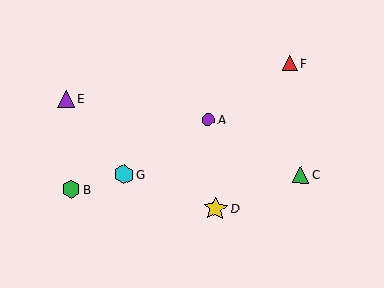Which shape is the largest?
The yellow star (labeled D) is the largest.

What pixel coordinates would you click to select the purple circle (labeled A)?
Click at (208, 120) to select the purple circle A.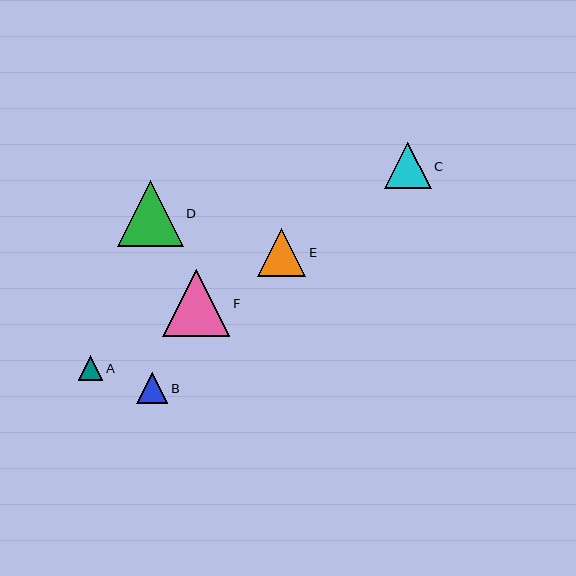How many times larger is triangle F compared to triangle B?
Triangle F is approximately 2.2 times the size of triangle B.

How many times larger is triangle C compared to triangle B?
Triangle C is approximately 1.5 times the size of triangle B.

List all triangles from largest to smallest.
From largest to smallest: F, D, E, C, B, A.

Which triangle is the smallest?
Triangle A is the smallest with a size of approximately 24 pixels.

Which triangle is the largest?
Triangle F is the largest with a size of approximately 67 pixels.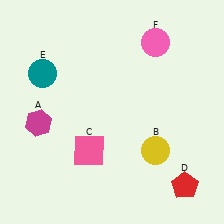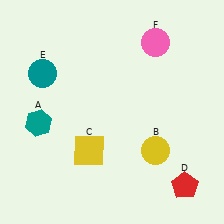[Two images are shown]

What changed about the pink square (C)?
In Image 1, C is pink. In Image 2, it changed to yellow.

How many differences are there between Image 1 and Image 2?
There are 2 differences between the two images.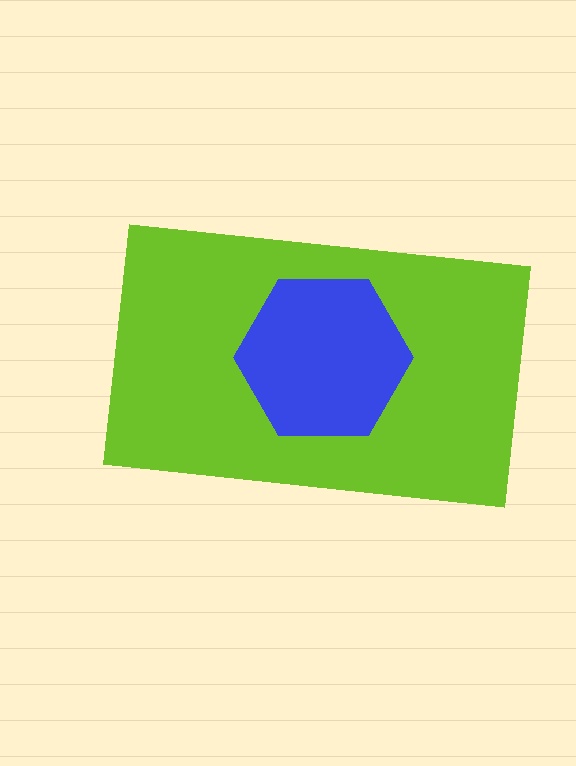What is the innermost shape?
The blue hexagon.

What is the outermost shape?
The lime rectangle.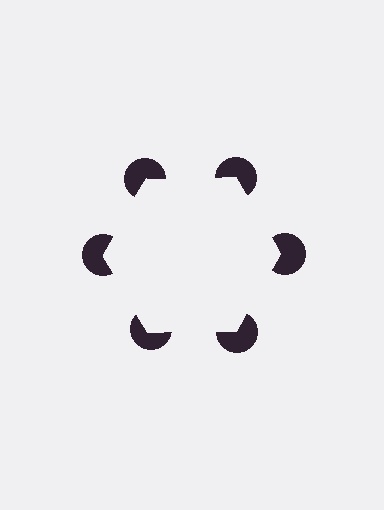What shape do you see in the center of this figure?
An illusory hexagon — its edges are inferred from the aligned wedge cuts in the pac-man discs, not physically drawn.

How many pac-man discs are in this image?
There are 6 — one at each vertex of the illusory hexagon.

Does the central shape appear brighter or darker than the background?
It typically appears slightly brighter than the background, even though no actual brightness change is drawn.